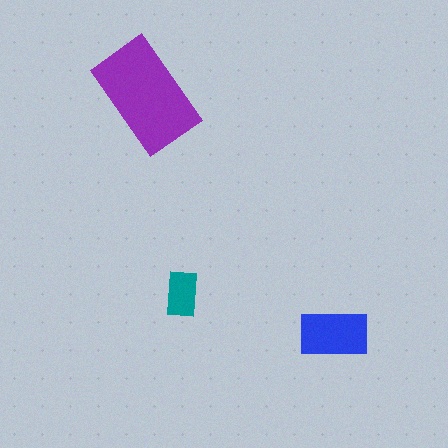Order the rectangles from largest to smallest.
the purple one, the blue one, the teal one.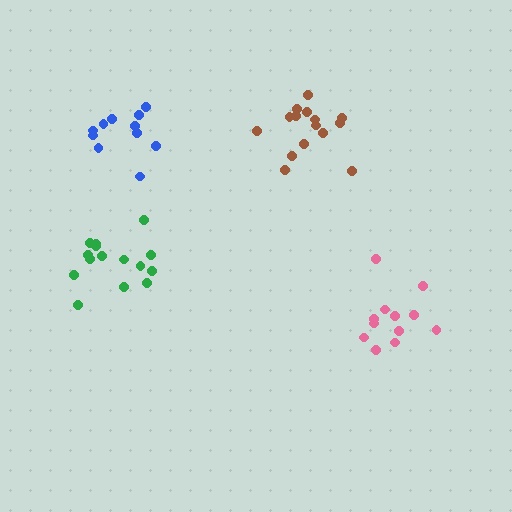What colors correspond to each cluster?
The clusters are colored: brown, green, pink, blue.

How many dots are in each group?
Group 1: 15 dots, Group 2: 15 dots, Group 3: 12 dots, Group 4: 11 dots (53 total).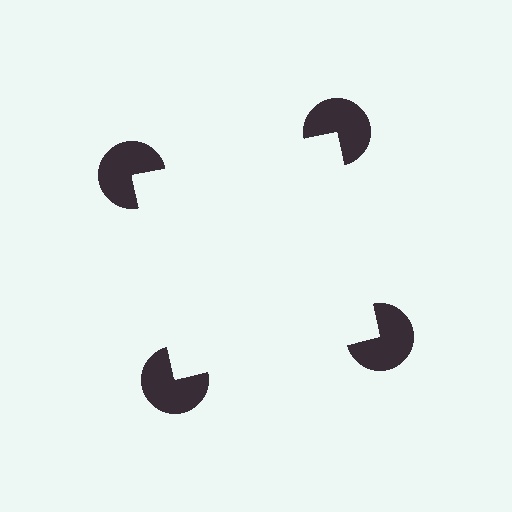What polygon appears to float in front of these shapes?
An illusory square — its edges are inferred from the aligned wedge cuts in the pac-man discs, not physically drawn.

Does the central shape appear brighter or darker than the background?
It typically appears slightly brighter than the background, even though no actual brightness change is drawn.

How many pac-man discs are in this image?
There are 4 — one at each vertex of the illusory square.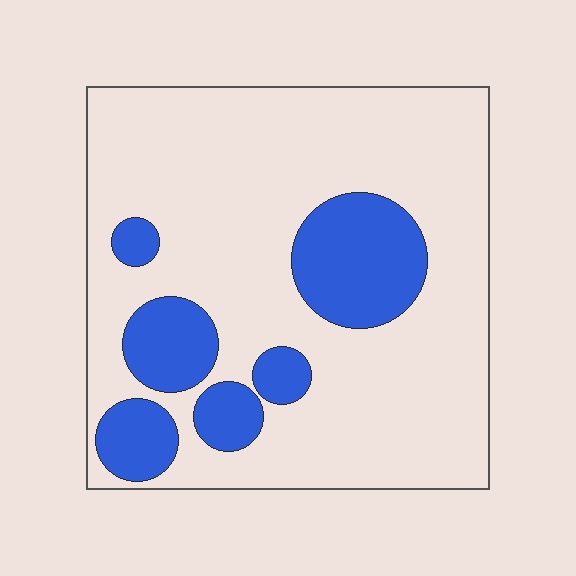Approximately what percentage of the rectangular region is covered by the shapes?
Approximately 20%.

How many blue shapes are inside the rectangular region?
6.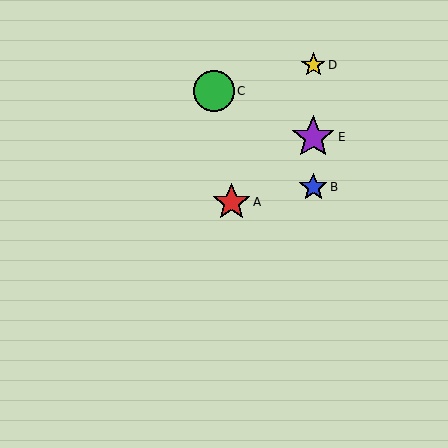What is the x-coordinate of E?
Object E is at x≈313.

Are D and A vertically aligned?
No, D is at x≈313 and A is at x≈231.